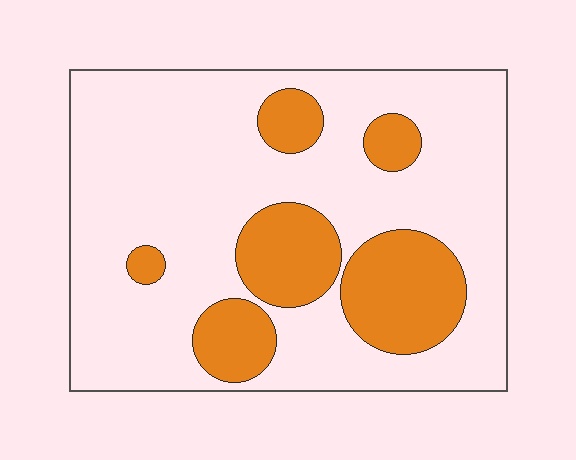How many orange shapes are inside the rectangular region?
6.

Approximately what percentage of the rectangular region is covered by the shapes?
Approximately 25%.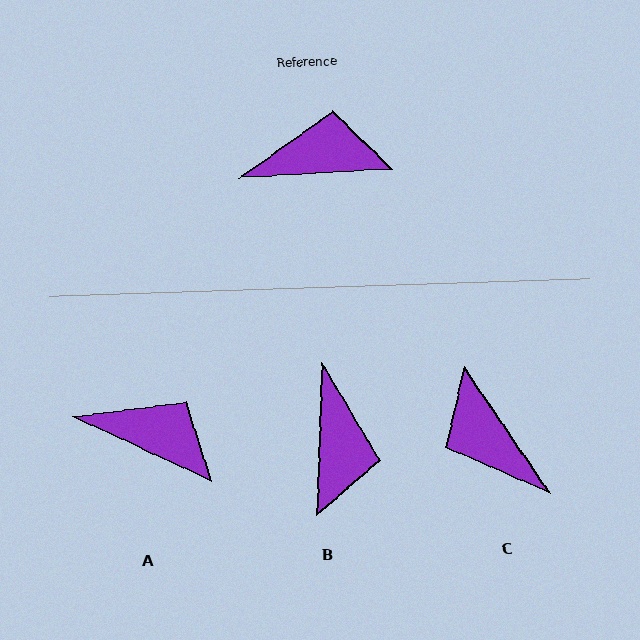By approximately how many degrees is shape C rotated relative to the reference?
Approximately 121 degrees counter-clockwise.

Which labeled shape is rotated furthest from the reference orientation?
C, about 121 degrees away.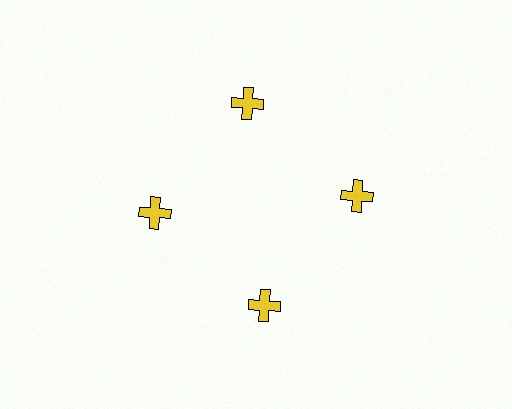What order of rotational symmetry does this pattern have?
This pattern has 4-fold rotational symmetry.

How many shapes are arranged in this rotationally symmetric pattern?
There are 4 shapes, arranged in 4 groups of 1.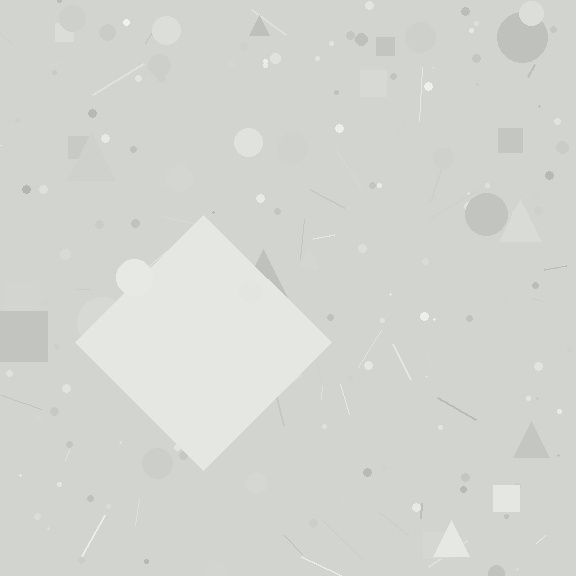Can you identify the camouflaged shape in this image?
The camouflaged shape is a diamond.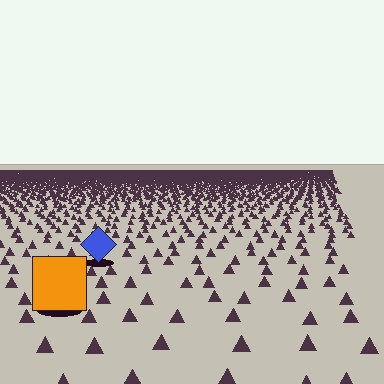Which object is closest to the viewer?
The orange square is closest. The texture marks near it are larger and more spread out.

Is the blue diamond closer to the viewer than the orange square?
No. The orange square is closer — you can tell from the texture gradient: the ground texture is coarser near it.